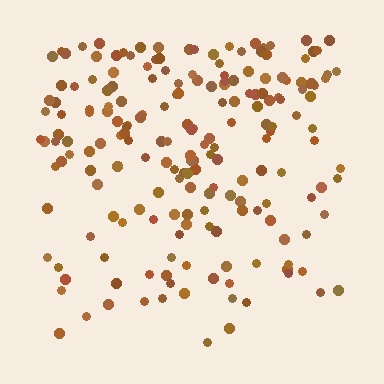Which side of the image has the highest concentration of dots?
The top.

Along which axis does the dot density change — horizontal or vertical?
Vertical.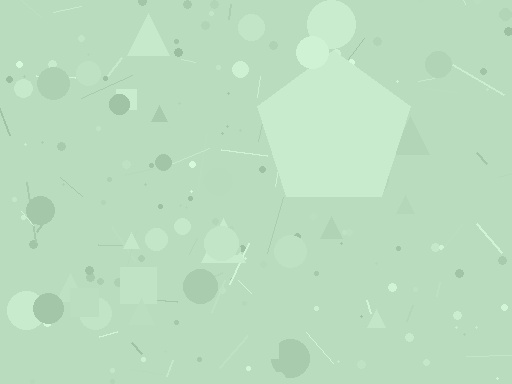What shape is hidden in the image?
A pentagon is hidden in the image.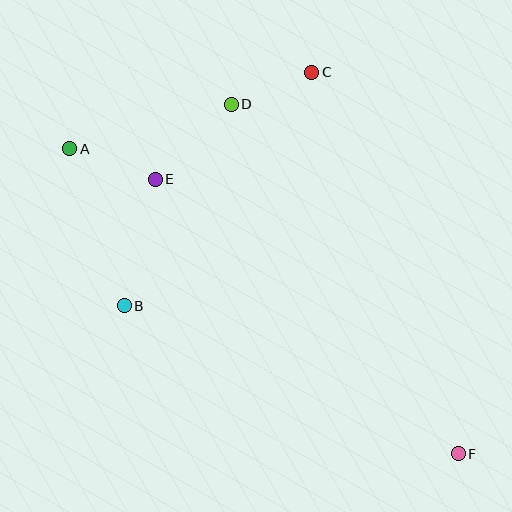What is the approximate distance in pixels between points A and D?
The distance between A and D is approximately 168 pixels.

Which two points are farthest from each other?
Points A and F are farthest from each other.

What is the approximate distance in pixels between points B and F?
The distance between B and F is approximately 365 pixels.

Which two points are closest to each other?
Points C and D are closest to each other.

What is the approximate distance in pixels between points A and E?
The distance between A and E is approximately 91 pixels.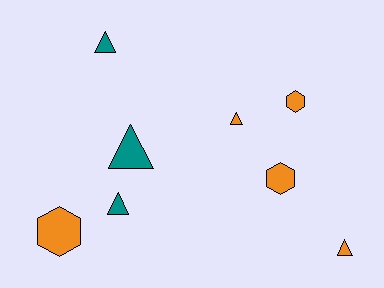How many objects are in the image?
There are 8 objects.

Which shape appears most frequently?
Triangle, with 5 objects.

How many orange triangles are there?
There are 2 orange triangles.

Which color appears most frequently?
Orange, with 5 objects.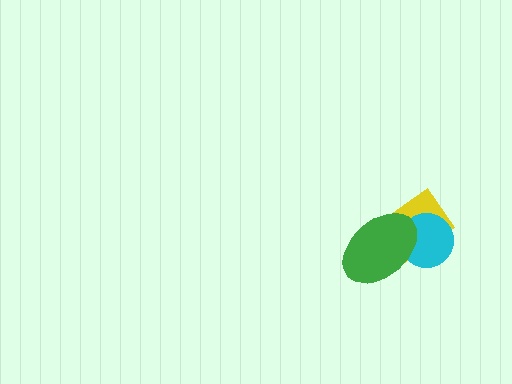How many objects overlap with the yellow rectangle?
2 objects overlap with the yellow rectangle.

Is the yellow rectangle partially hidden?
Yes, it is partially covered by another shape.